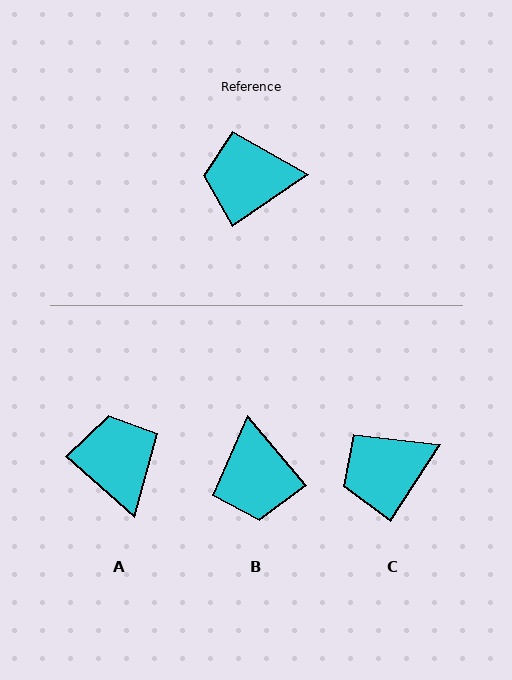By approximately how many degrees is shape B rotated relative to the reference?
Approximately 96 degrees counter-clockwise.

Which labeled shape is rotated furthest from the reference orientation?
B, about 96 degrees away.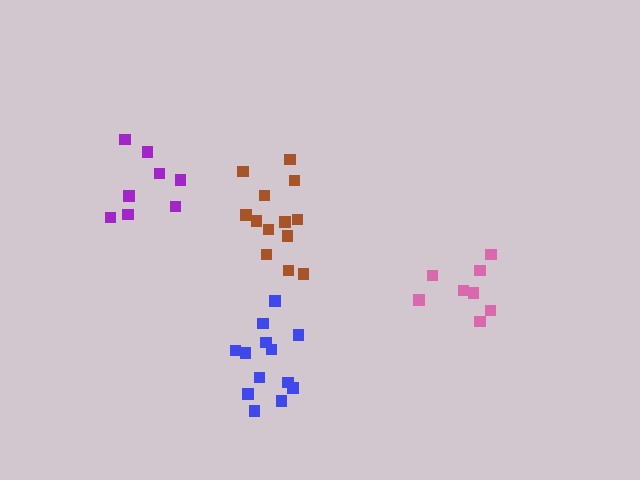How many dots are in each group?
Group 1: 8 dots, Group 2: 8 dots, Group 3: 13 dots, Group 4: 13 dots (42 total).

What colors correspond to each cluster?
The clusters are colored: pink, purple, brown, blue.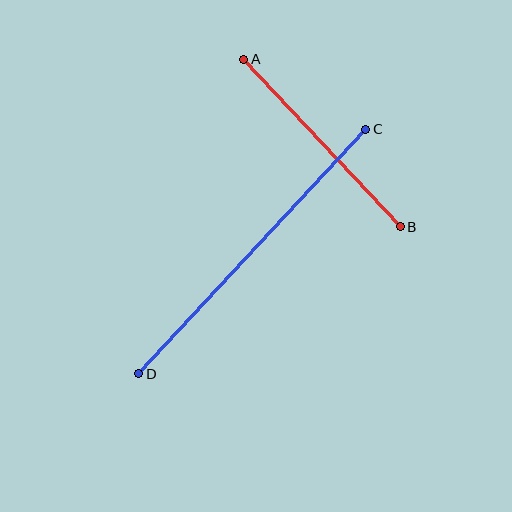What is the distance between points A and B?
The distance is approximately 229 pixels.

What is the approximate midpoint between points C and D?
The midpoint is at approximately (252, 251) pixels.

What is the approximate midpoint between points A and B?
The midpoint is at approximately (322, 143) pixels.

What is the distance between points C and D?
The distance is approximately 333 pixels.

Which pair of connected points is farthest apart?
Points C and D are farthest apart.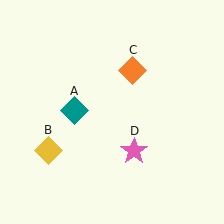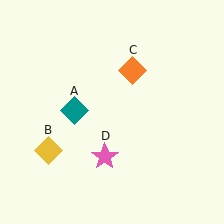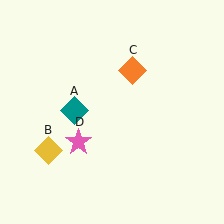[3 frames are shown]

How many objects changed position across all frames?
1 object changed position: pink star (object D).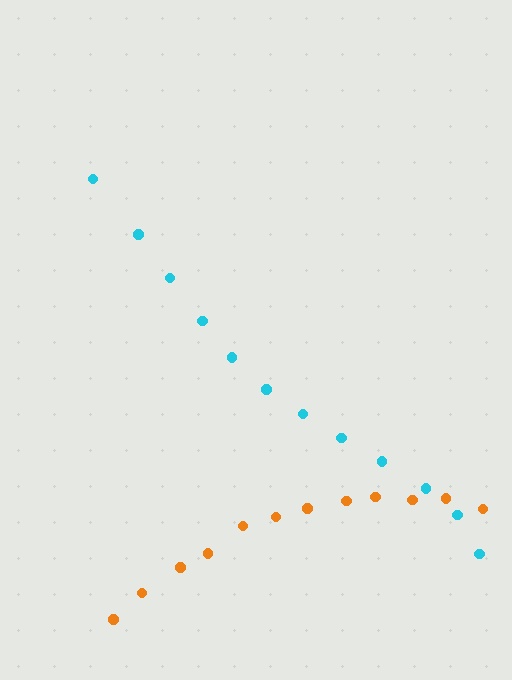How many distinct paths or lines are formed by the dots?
There are 2 distinct paths.